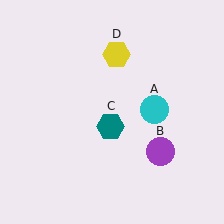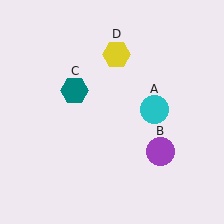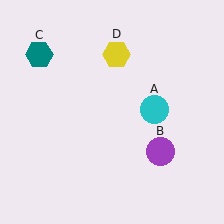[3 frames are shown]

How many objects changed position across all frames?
1 object changed position: teal hexagon (object C).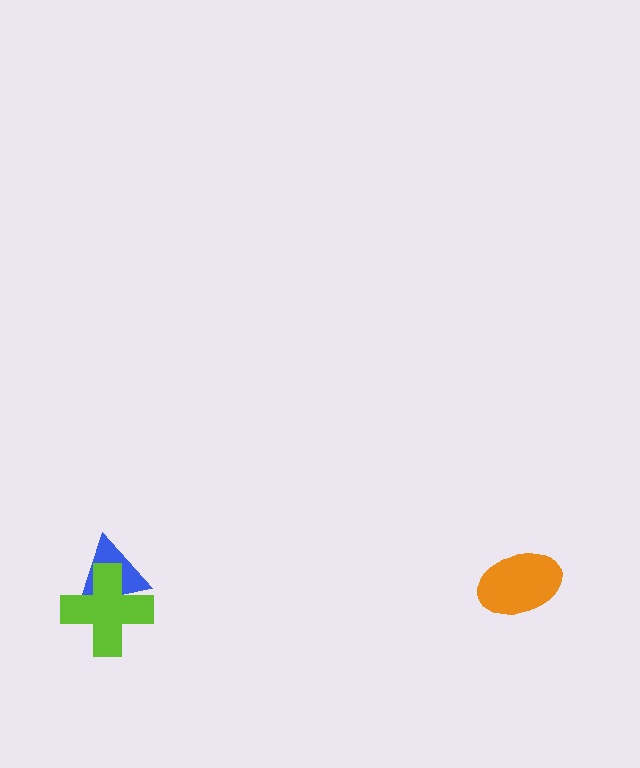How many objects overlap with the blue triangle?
1 object overlaps with the blue triangle.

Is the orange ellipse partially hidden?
No, no other shape covers it.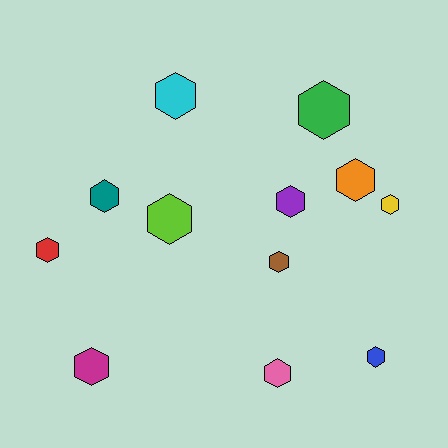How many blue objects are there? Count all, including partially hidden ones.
There is 1 blue object.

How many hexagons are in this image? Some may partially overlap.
There are 12 hexagons.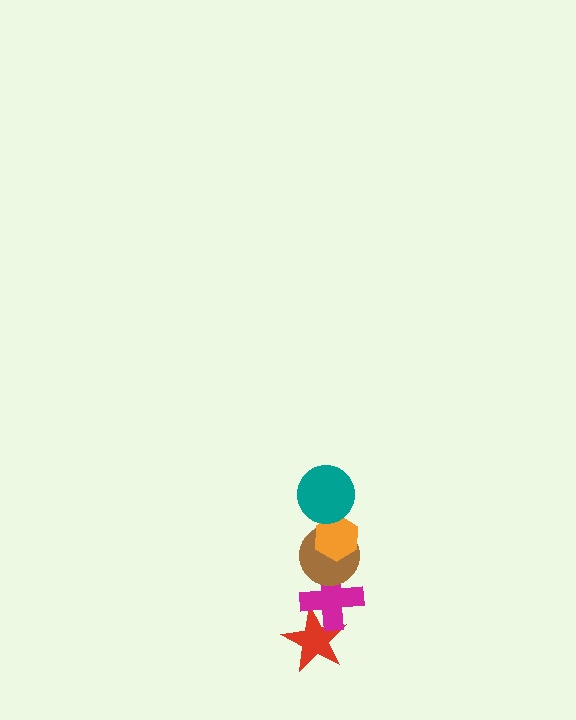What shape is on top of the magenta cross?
The brown circle is on top of the magenta cross.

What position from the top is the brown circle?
The brown circle is 3rd from the top.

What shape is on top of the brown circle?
The orange hexagon is on top of the brown circle.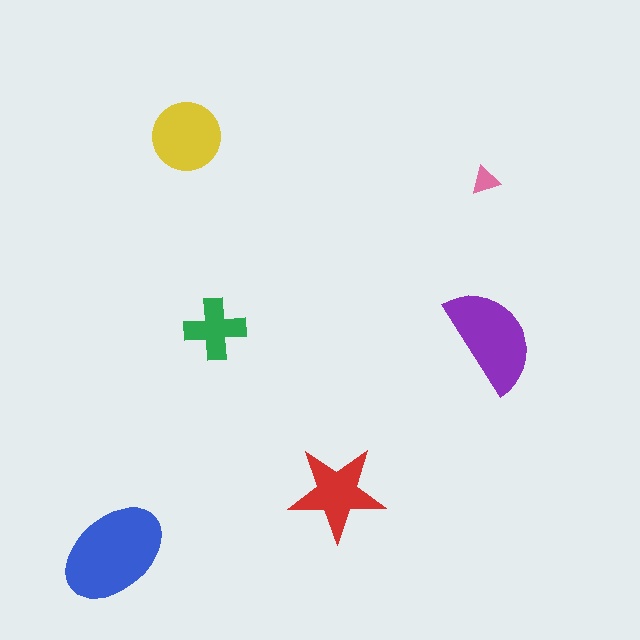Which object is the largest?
The blue ellipse.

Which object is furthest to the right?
The purple semicircle is rightmost.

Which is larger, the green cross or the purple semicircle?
The purple semicircle.